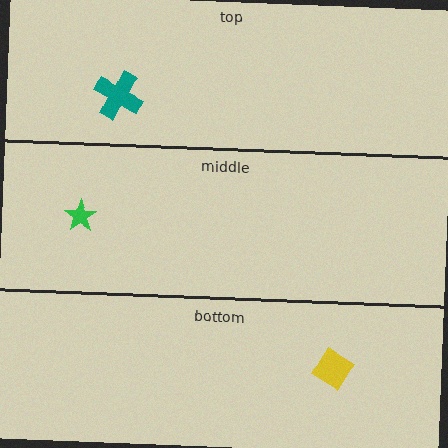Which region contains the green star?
The middle region.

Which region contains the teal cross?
The top region.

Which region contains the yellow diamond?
The bottom region.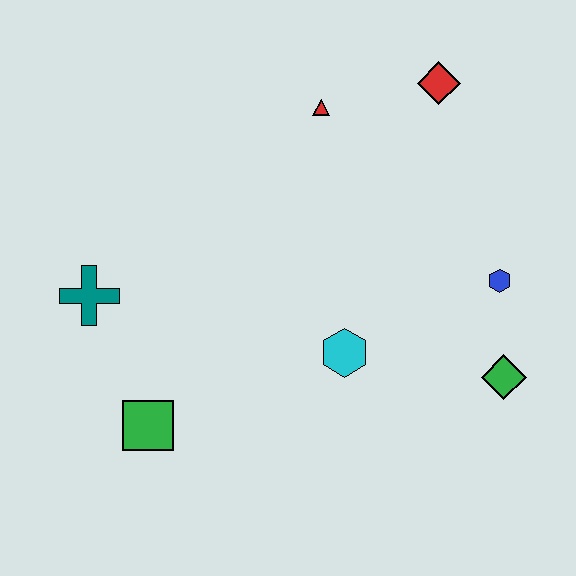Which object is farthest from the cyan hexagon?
The red diamond is farthest from the cyan hexagon.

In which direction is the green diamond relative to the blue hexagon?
The green diamond is below the blue hexagon.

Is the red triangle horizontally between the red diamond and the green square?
Yes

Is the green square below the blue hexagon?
Yes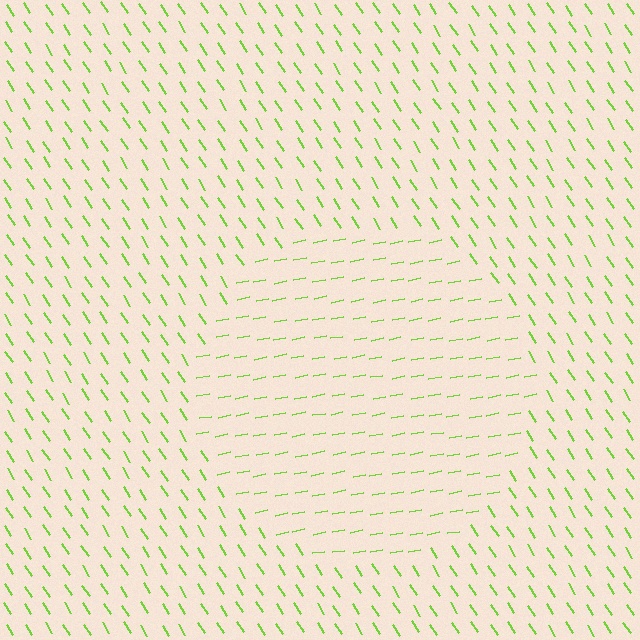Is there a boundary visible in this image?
Yes, there is a texture boundary formed by a change in line orientation.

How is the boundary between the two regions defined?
The boundary is defined purely by a change in line orientation (approximately 68 degrees difference). All lines are the same color and thickness.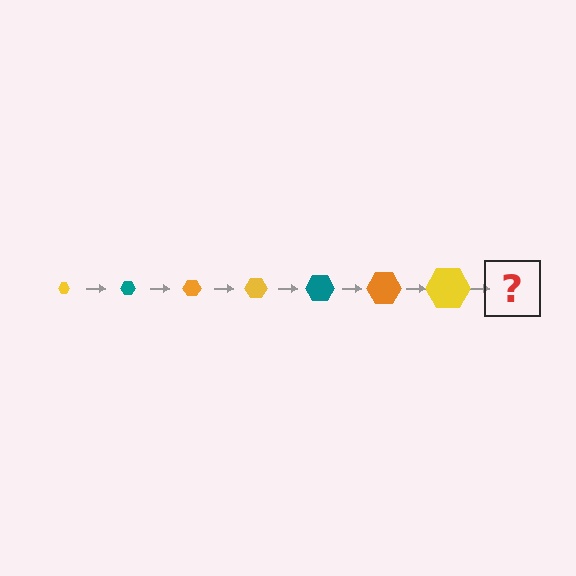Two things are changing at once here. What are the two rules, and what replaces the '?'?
The two rules are that the hexagon grows larger each step and the color cycles through yellow, teal, and orange. The '?' should be a teal hexagon, larger than the previous one.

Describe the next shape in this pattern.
It should be a teal hexagon, larger than the previous one.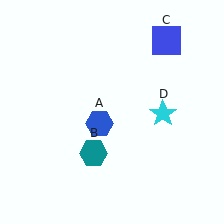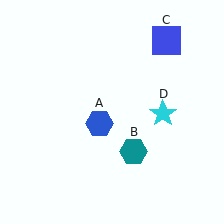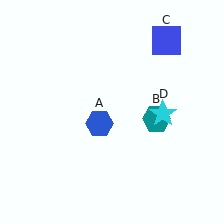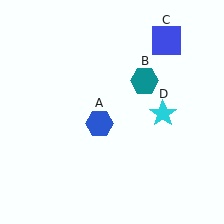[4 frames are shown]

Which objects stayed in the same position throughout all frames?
Blue hexagon (object A) and blue square (object C) and cyan star (object D) remained stationary.